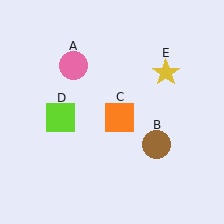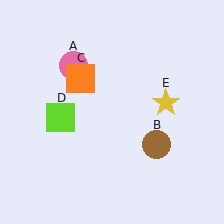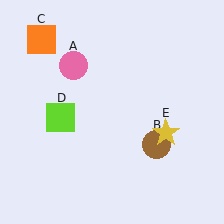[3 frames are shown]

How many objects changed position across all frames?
2 objects changed position: orange square (object C), yellow star (object E).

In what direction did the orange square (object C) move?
The orange square (object C) moved up and to the left.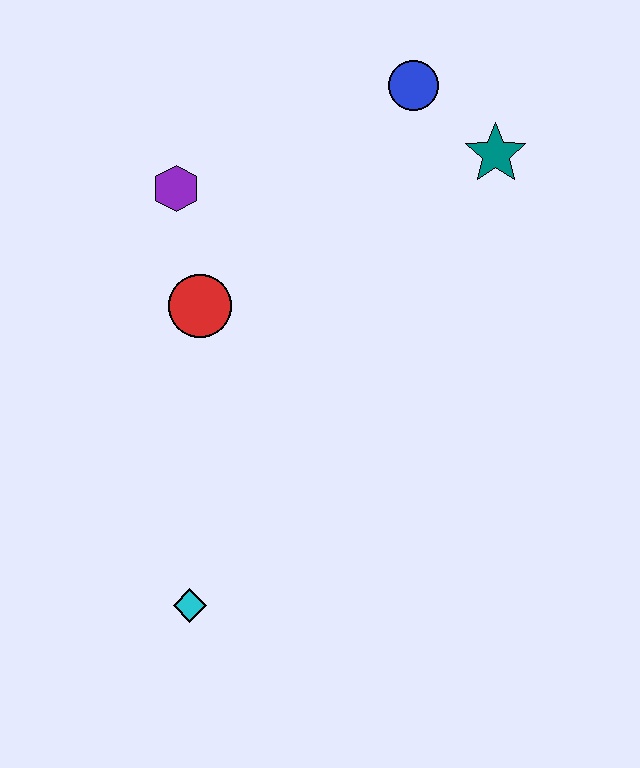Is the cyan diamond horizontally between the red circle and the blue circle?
No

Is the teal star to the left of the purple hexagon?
No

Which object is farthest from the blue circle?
The cyan diamond is farthest from the blue circle.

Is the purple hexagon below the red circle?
No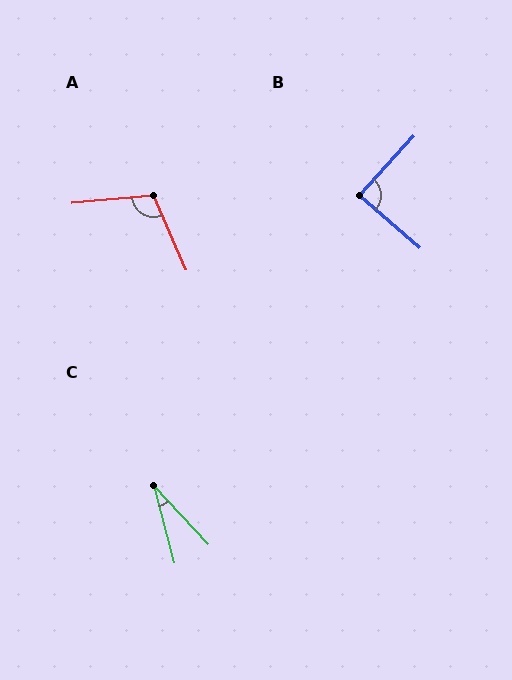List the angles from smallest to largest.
C (29°), B (88°), A (108°).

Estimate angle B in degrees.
Approximately 88 degrees.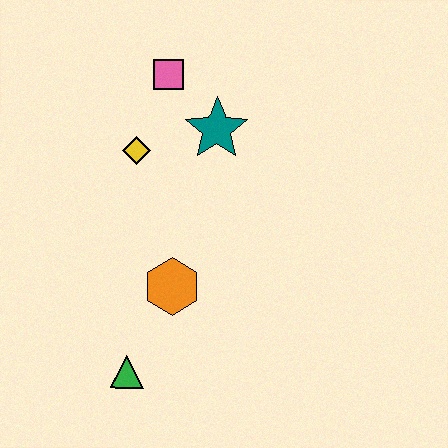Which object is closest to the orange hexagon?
The green triangle is closest to the orange hexagon.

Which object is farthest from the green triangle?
The pink square is farthest from the green triangle.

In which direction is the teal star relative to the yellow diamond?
The teal star is to the right of the yellow diamond.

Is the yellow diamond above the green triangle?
Yes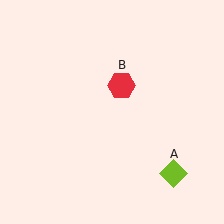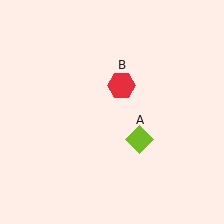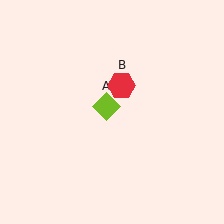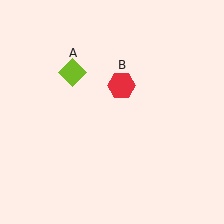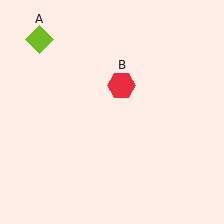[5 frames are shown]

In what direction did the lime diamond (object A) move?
The lime diamond (object A) moved up and to the left.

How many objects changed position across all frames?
1 object changed position: lime diamond (object A).